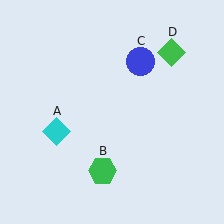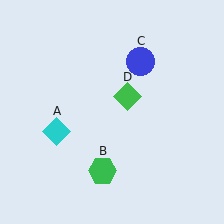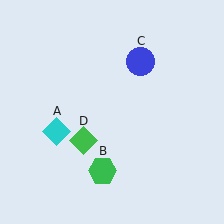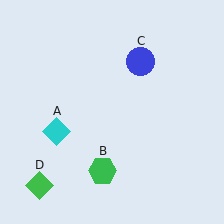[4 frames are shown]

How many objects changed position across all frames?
1 object changed position: green diamond (object D).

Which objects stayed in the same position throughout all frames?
Cyan diamond (object A) and green hexagon (object B) and blue circle (object C) remained stationary.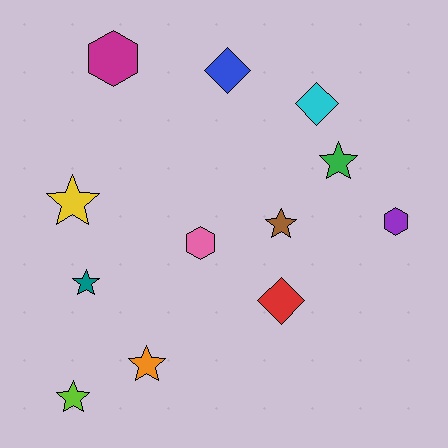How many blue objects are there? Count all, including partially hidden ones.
There is 1 blue object.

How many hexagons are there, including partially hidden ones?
There are 3 hexagons.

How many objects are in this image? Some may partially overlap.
There are 12 objects.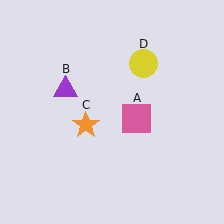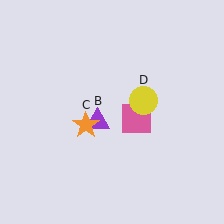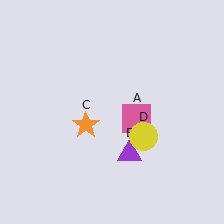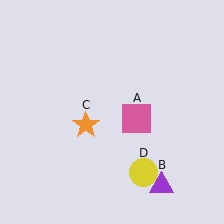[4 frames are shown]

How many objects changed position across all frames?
2 objects changed position: purple triangle (object B), yellow circle (object D).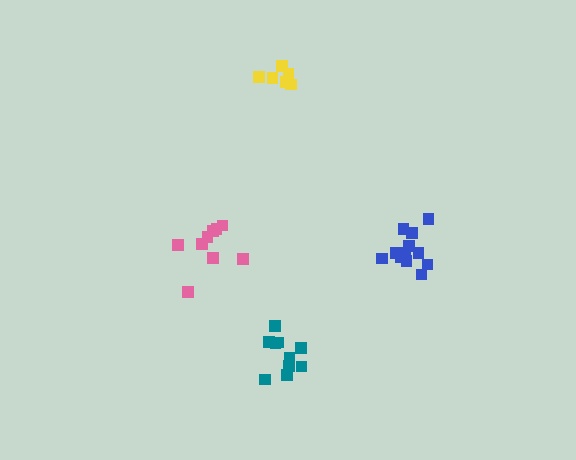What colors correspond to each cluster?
The clusters are colored: teal, yellow, blue, pink.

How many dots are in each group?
Group 1: 10 dots, Group 2: 6 dots, Group 3: 12 dots, Group 4: 9 dots (37 total).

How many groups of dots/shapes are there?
There are 4 groups.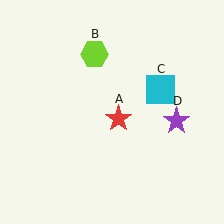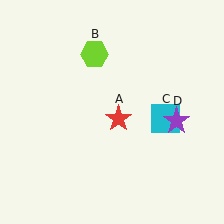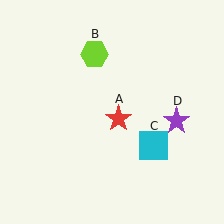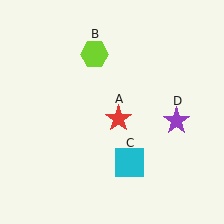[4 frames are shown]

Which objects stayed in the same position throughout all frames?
Red star (object A) and lime hexagon (object B) and purple star (object D) remained stationary.